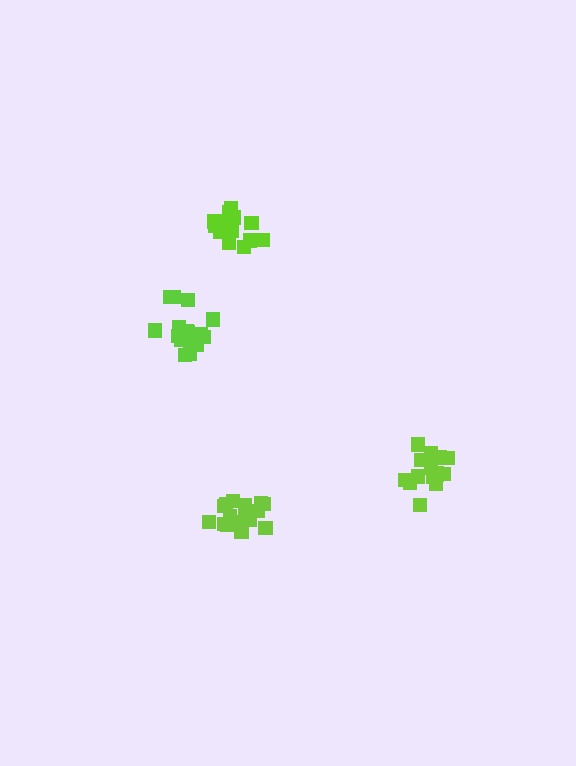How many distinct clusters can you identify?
There are 4 distinct clusters.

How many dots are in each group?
Group 1: 16 dots, Group 2: 17 dots, Group 3: 15 dots, Group 4: 17 dots (65 total).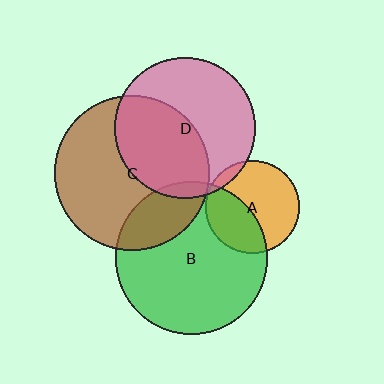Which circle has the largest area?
Circle C (brown).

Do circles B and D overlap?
Yes.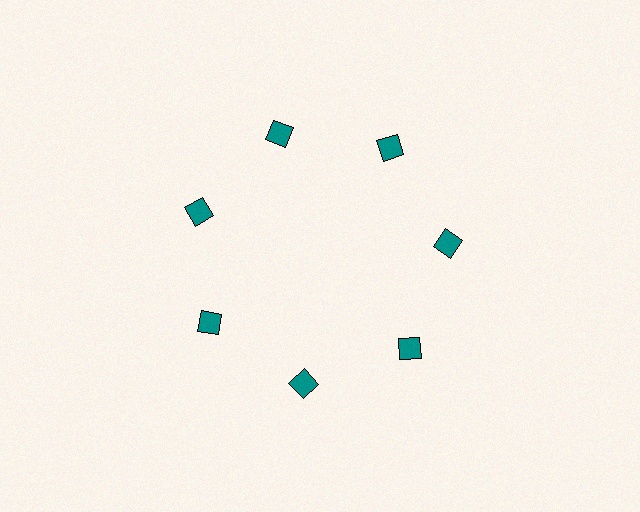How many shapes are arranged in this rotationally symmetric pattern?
There are 7 shapes, arranged in 7 groups of 1.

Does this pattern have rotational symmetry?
Yes, this pattern has 7-fold rotational symmetry. It looks the same after rotating 51 degrees around the center.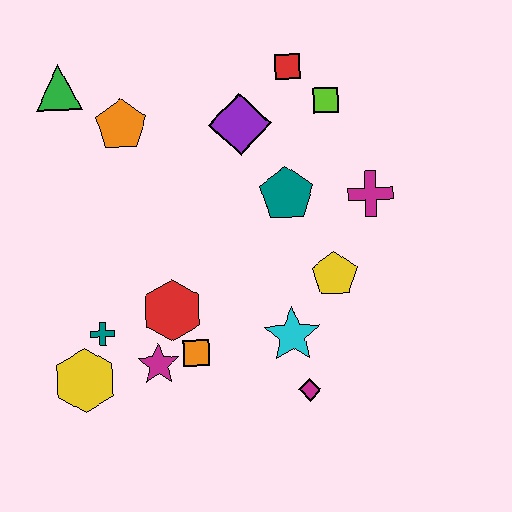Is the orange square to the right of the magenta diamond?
No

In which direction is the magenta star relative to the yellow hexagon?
The magenta star is to the right of the yellow hexagon.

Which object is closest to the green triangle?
The orange pentagon is closest to the green triangle.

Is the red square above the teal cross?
Yes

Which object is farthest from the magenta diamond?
The green triangle is farthest from the magenta diamond.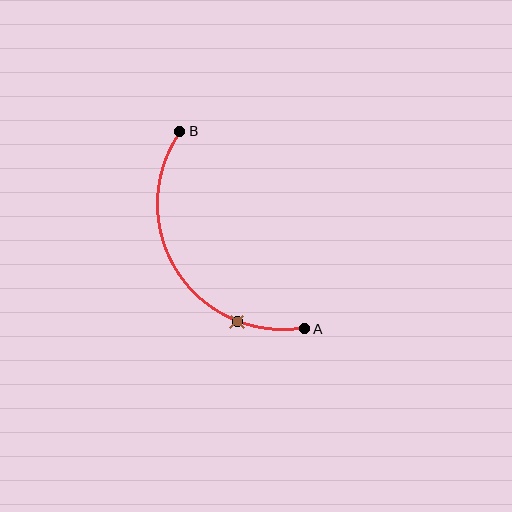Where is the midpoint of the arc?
The arc midpoint is the point on the curve farthest from the straight line joining A and B. It sits to the left of that line.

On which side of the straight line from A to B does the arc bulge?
The arc bulges to the left of the straight line connecting A and B.